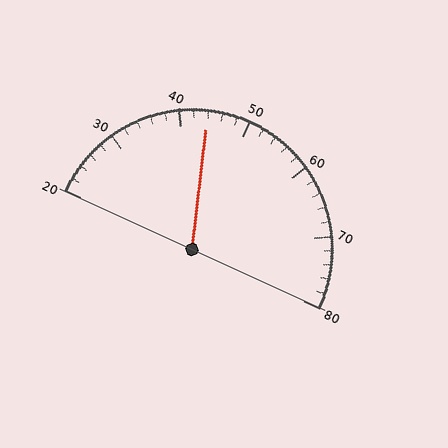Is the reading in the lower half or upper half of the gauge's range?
The reading is in the lower half of the range (20 to 80).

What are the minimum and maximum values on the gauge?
The gauge ranges from 20 to 80.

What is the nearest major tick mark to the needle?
The nearest major tick mark is 40.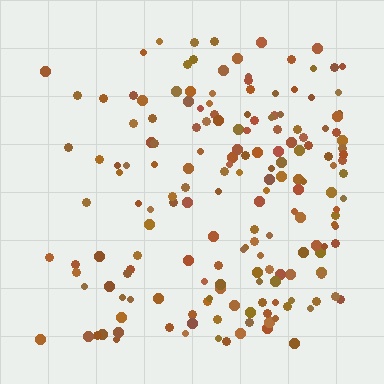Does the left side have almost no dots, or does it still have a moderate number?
Still a moderate number, just noticeably fewer than the right.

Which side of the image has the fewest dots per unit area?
The left.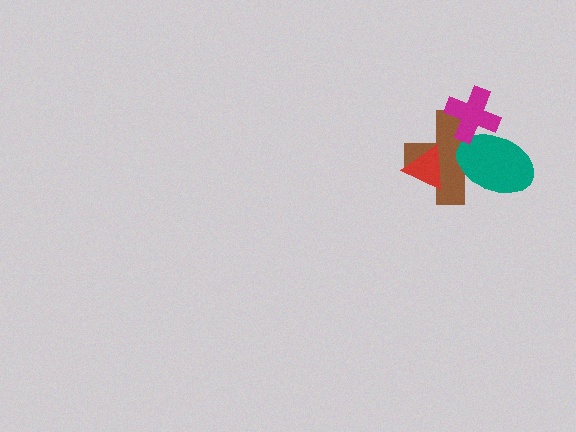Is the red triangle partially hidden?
No, no other shape covers it.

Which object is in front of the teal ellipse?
The magenta cross is in front of the teal ellipse.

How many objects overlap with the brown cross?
3 objects overlap with the brown cross.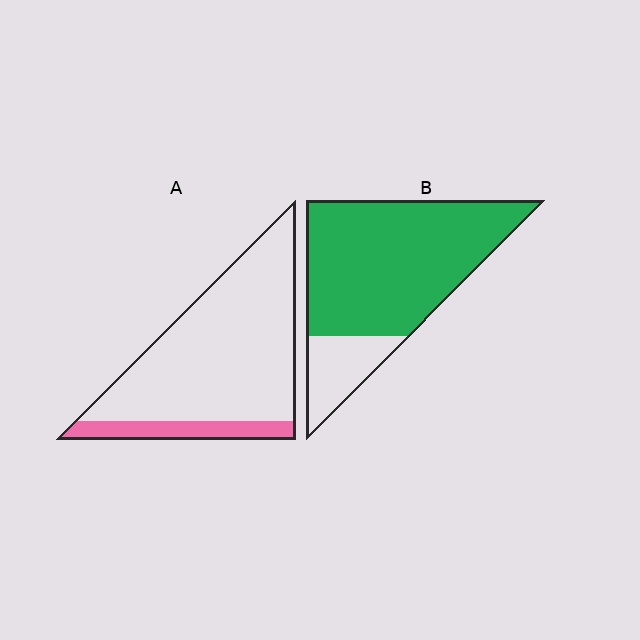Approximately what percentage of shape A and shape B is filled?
A is approximately 15% and B is approximately 80%.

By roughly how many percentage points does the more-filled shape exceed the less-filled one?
By roughly 65 percentage points (B over A).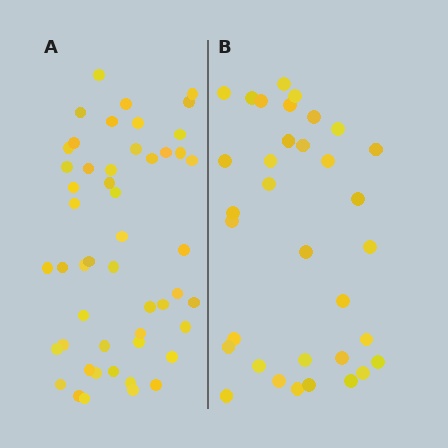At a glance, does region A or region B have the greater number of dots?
Region A (the left region) has more dots.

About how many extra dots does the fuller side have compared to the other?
Region A has approximately 15 more dots than region B.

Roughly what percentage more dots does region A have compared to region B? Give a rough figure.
About 45% more.